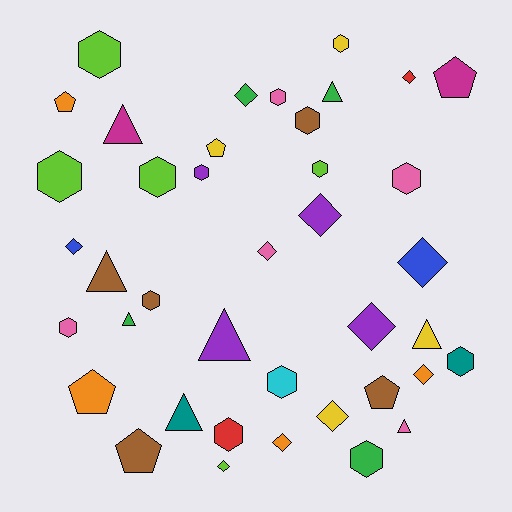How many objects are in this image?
There are 40 objects.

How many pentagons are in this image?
There are 6 pentagons.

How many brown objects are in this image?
There are 5 brown objects.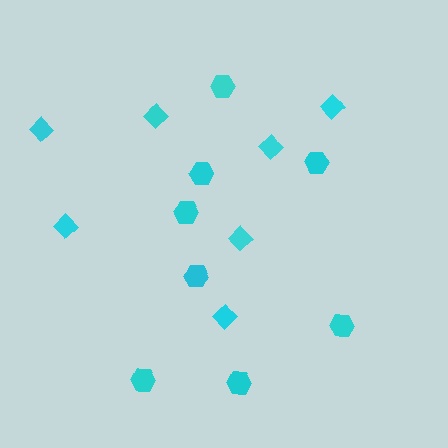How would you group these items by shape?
There are 2 groups: one group of hexagons (8) and one group of diamonds (7).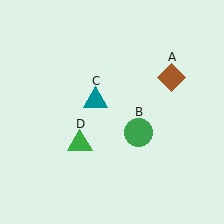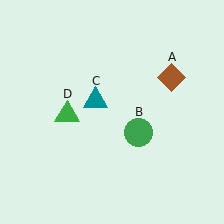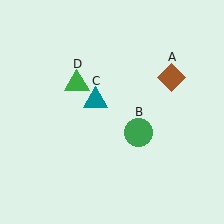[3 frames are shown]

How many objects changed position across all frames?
1 object changed position: green triangle (object D).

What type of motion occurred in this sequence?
The green triangle (object D) rotated clockwise around the center of the scene.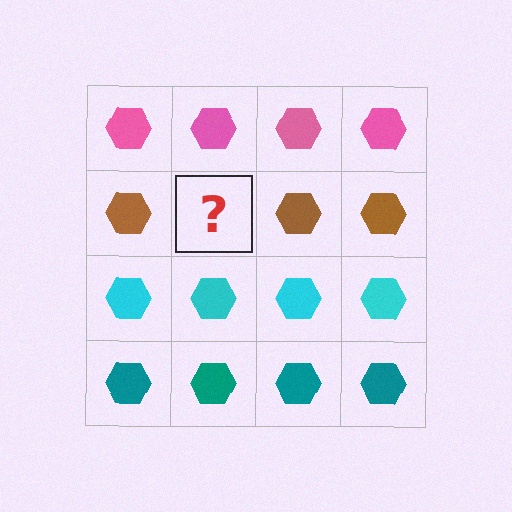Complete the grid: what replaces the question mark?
The question mark should be replaced with a brown hexagon.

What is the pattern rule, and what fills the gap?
The rule is that each row has a consistent color. The gap should be filled with a brown hexagon.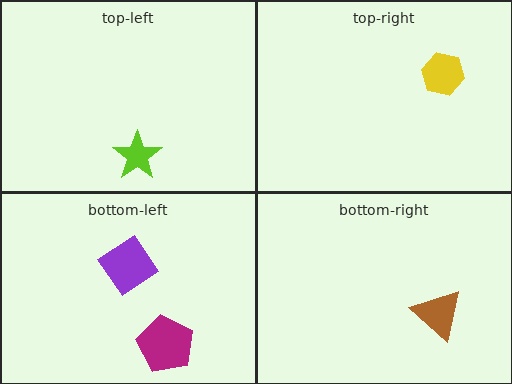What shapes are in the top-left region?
The lime star.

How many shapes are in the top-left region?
1.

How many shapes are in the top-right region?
1.